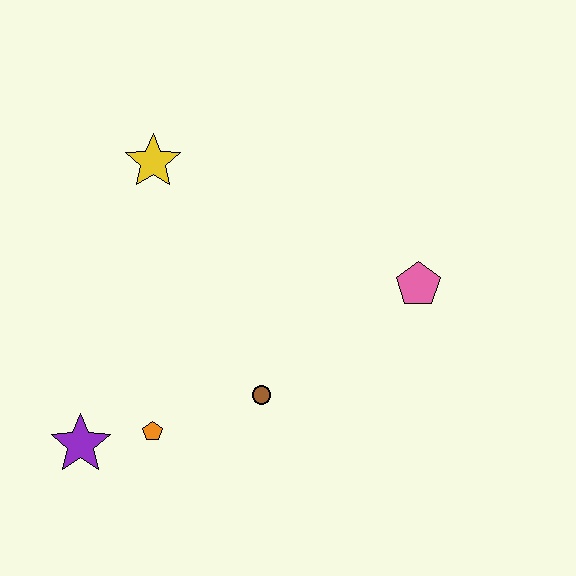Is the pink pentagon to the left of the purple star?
No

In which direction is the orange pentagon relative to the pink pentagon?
The orange pentagon is to the left of the pink pentagon.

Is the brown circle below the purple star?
No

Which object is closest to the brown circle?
The orange pentagon is closest to the brown circle.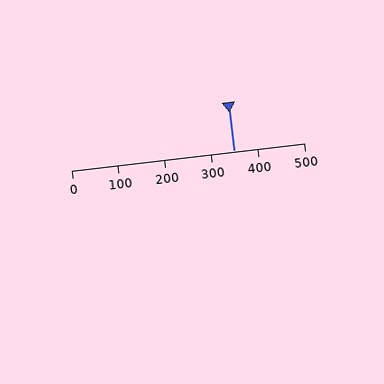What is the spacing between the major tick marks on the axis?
The major ticks are spaced 100 apart.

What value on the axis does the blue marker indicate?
The marker indicates approximately 350.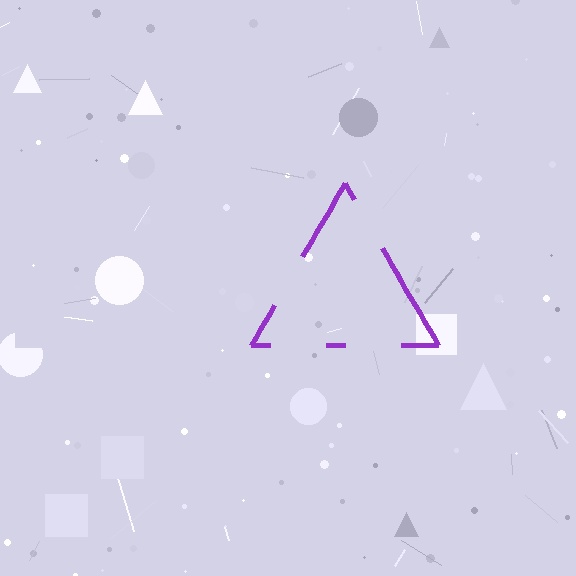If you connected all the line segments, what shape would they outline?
They would outline a triangle.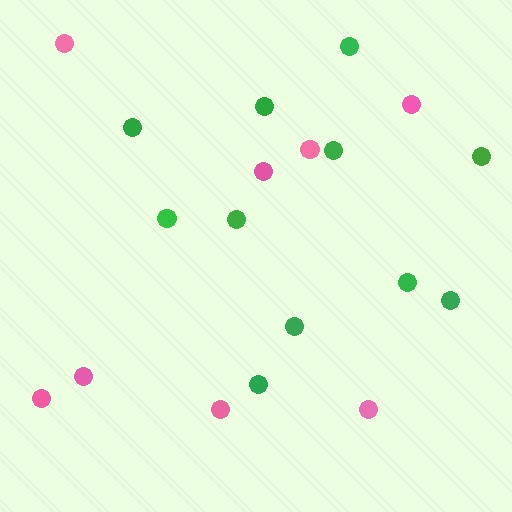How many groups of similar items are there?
There are 2 groups: one group of green circles (11) and one group of pink circles (8).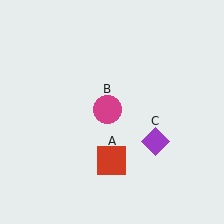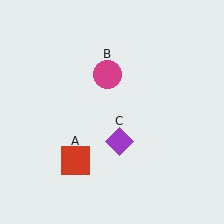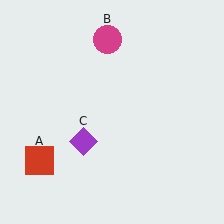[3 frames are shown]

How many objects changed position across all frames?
3 objects changed position: red square (object A), magenta circle (object B), purple diamond (object C).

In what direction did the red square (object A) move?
The red square (object A) moved left.